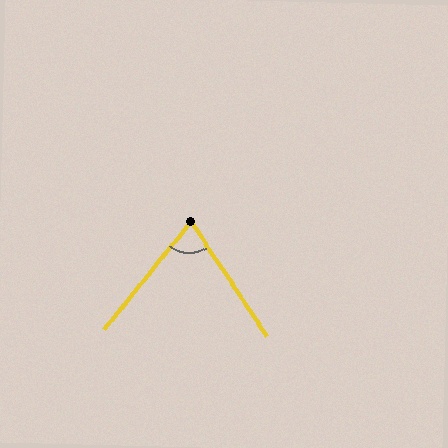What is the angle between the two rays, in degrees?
Approximately 73 degrees.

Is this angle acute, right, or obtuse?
It is acute.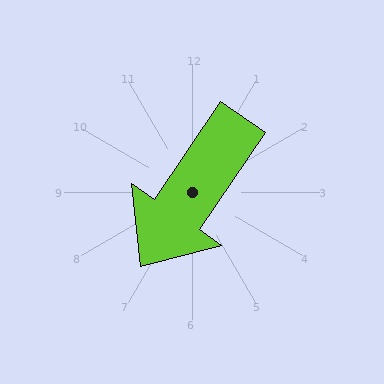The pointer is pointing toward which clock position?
Roughly 7 o'clock.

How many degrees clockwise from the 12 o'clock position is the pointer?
Approximately 214 degrees.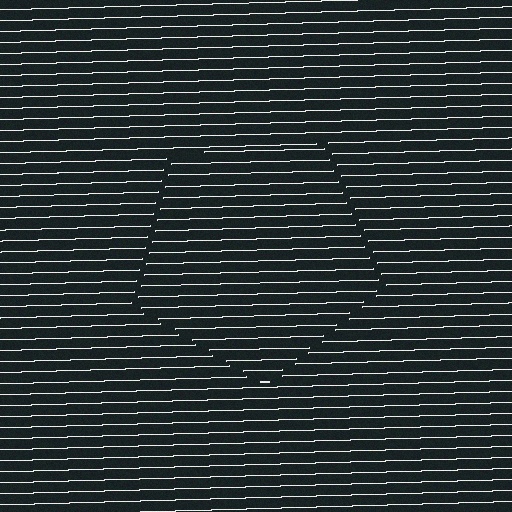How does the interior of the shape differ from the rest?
The interior of the shape contains the same grating, shifted by half a period — the contour is defined by the phase discontinuity where line-ends from the inner and outer gratings abut.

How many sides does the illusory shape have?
5 sides — the line-ends trace a pentagon.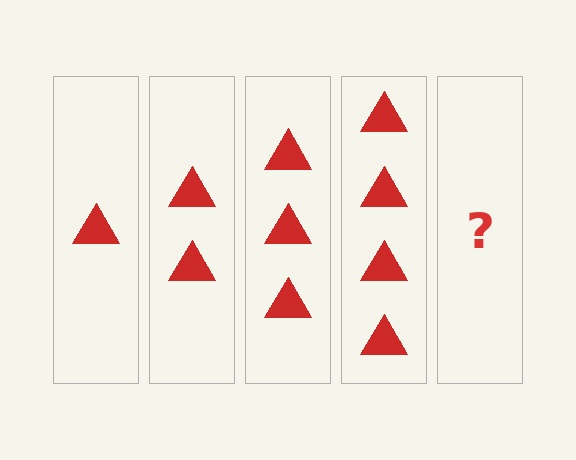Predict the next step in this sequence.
The next step is 5 triangles.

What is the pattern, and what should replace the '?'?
The pattern is that each step adds one more triangle. The '?' should be 5 triangles.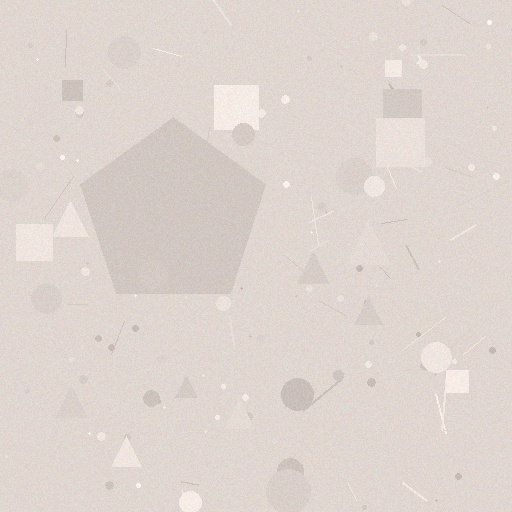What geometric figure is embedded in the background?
A pentagon is embedded in the background.